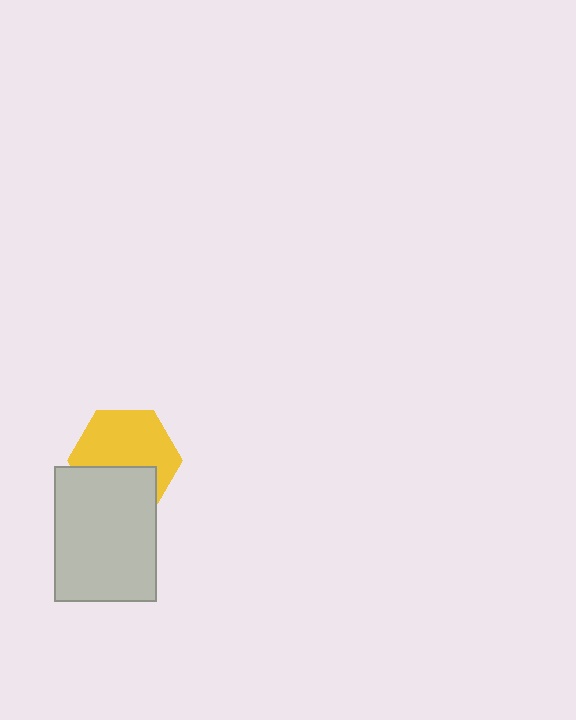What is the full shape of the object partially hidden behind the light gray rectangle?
The partially hidden object is a yellow hexagon.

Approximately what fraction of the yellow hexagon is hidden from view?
Roughly 39% of the yellow hexagon is hidden behind the light gray rectangle.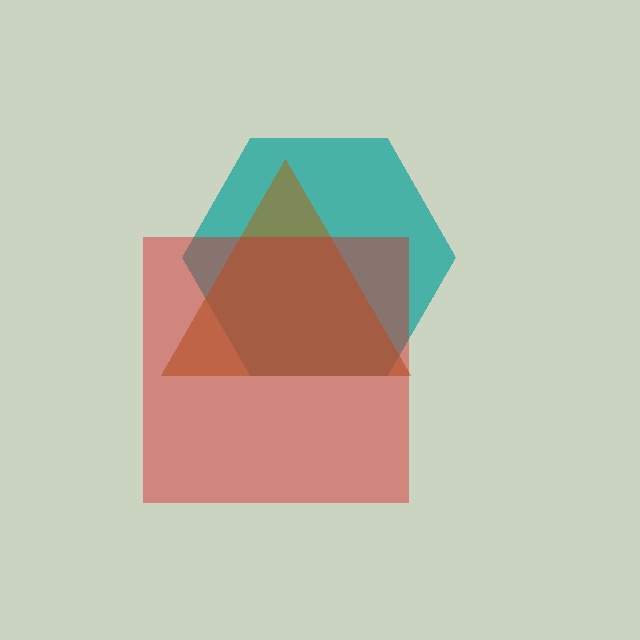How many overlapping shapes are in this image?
There are 3 overlapping shapes in the image.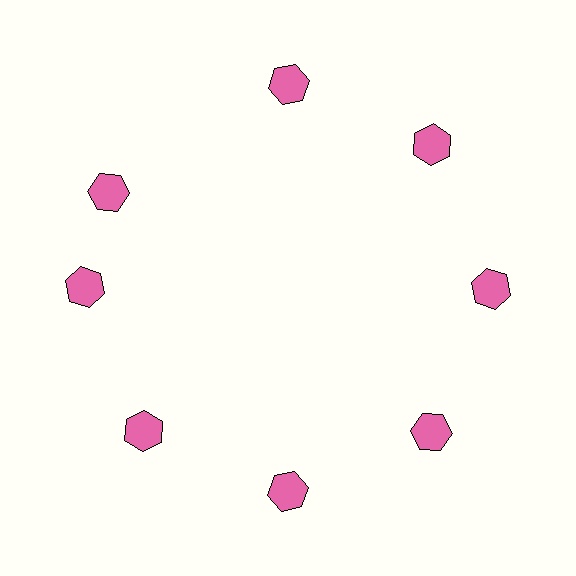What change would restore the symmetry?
The symmetry would be restored by rotating it back into even spacing with its neighbors so that all 8 hexagons sit at equal angles and equal distance from the center.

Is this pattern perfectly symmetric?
No. The 8 pink hexagons are arranged in a ring, but one element near the 10 o'clock position is rotated out of alignment along the ring, breaking the 8-fold rotational symmetry.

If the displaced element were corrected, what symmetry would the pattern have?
It would have 8-fold rotational symmetry — the pattern would map onto itself every 45 degrees.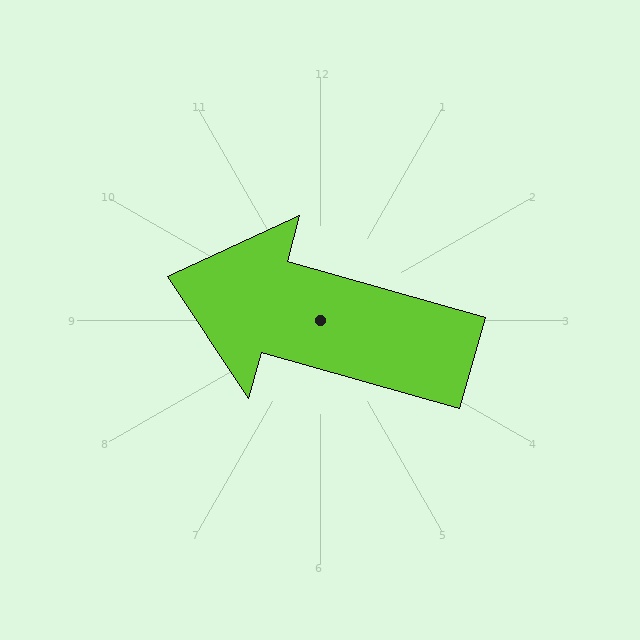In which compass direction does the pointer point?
West.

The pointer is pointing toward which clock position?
Roughly 10 o'clock.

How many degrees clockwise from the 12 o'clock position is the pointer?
Approximately 286 degrees.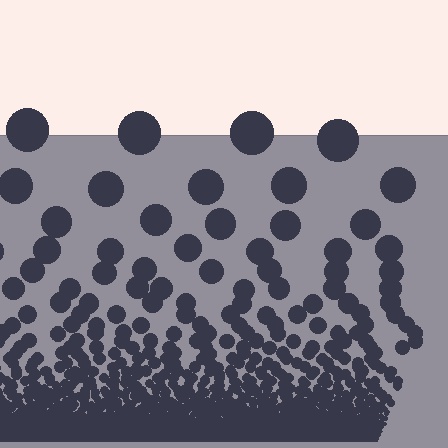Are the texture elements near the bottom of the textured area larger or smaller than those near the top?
Smaller. The gradient is inverted — elements near the bottom are smaller and denser.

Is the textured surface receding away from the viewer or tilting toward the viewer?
The surface appears to tilt toward the viewer. Texture elements get larger and sparser toward the top.